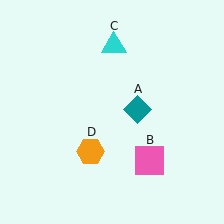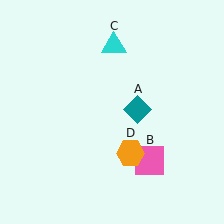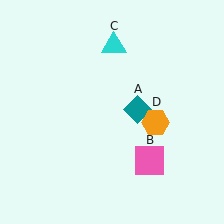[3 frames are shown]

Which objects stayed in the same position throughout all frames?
Teal diamond (object A) and pink square (object B) and cyan triangle (object C) remained stationary.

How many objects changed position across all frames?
1 object changed position: orange hexagon (object D).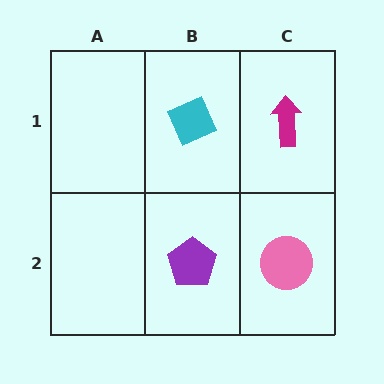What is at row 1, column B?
A cyan diamond.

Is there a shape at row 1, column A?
No, that cell is empty.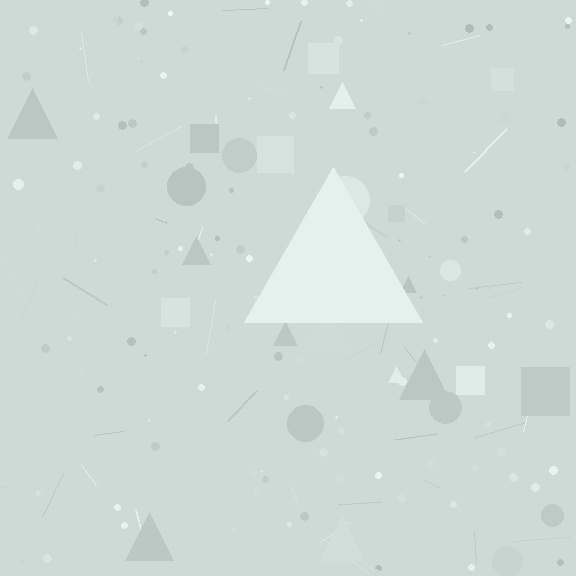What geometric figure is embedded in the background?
A triangle is embedded in the background.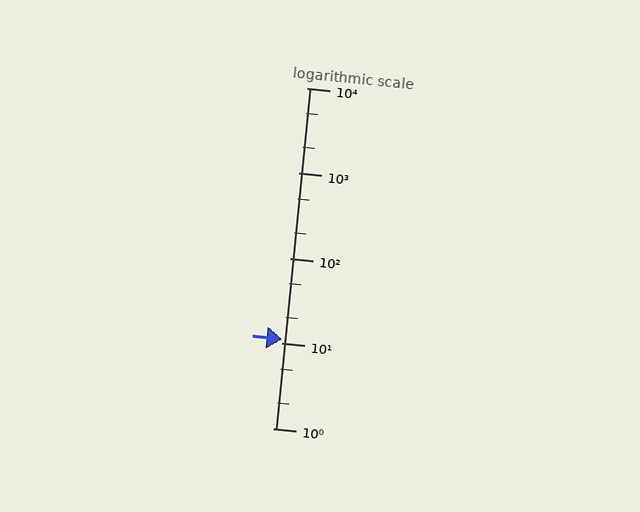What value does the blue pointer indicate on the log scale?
The pointer indicates approximately 11.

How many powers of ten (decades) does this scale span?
The scale spans 4 decades, from 1 to 10000.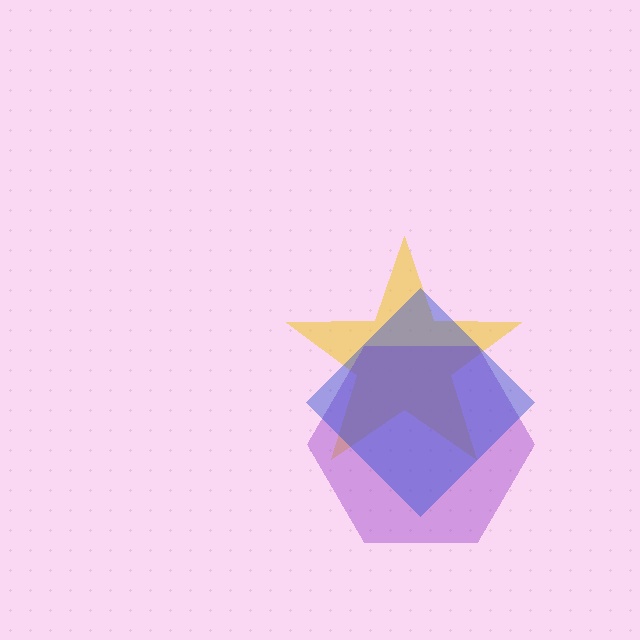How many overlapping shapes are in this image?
There are 3 overlapping shapes in the image.